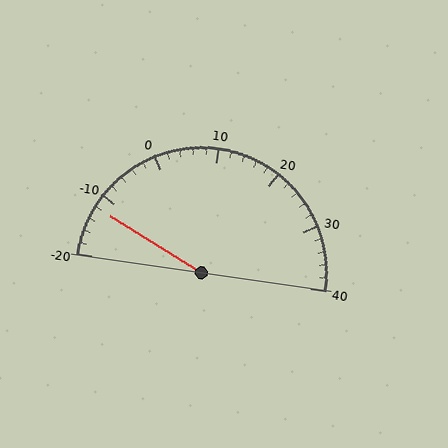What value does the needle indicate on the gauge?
The needle indicates approximately -12.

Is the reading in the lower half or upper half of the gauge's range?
The reading is in the lower half of the range (-20 to 40).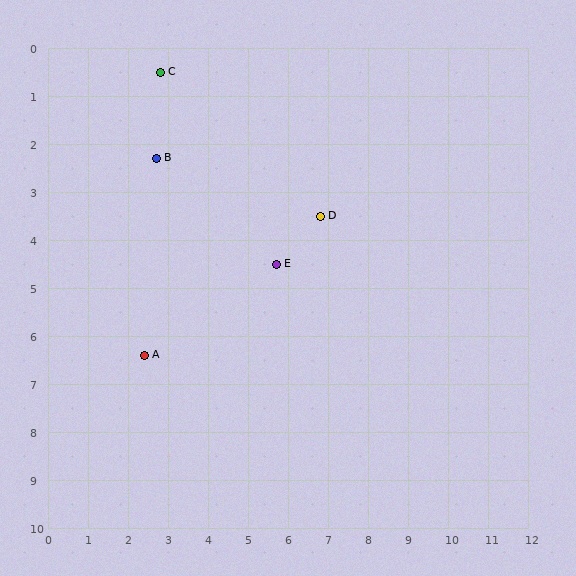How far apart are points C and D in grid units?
Points C and D are about 5.0 grid units apart.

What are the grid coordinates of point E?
Point E is at approximately (5.7, 4.5).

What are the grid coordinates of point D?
Point D is at approximately (6.8, 3.5).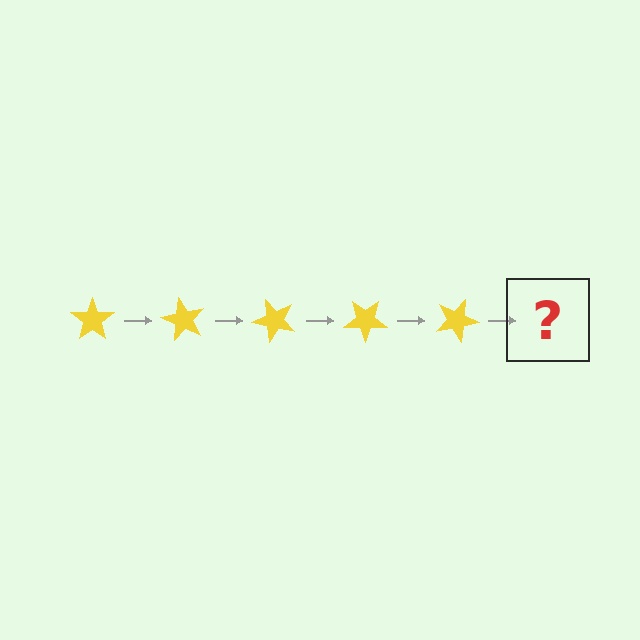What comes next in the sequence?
The next element should be a yellow star rotated 300 degrees.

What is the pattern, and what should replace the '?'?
The pattern is that the star rotates 60 degrees each step. The '?' should be a yellow star rotated 300 degrees.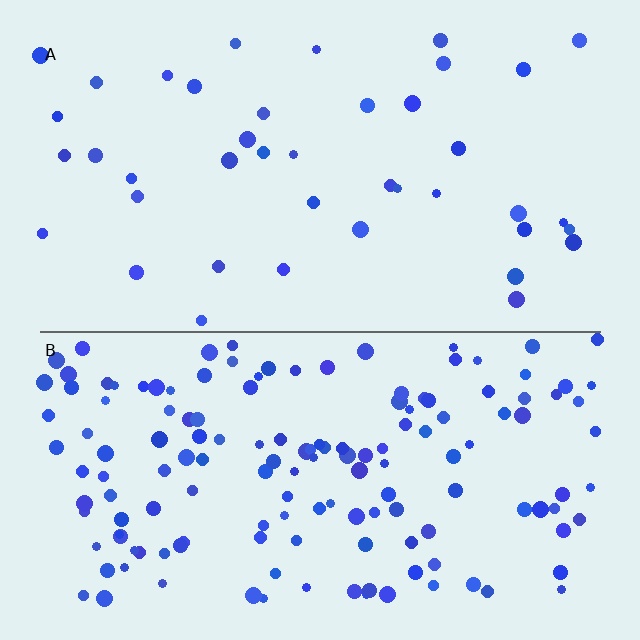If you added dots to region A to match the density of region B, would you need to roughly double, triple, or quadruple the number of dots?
Approximately quadruple.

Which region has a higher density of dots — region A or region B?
B (the bottom).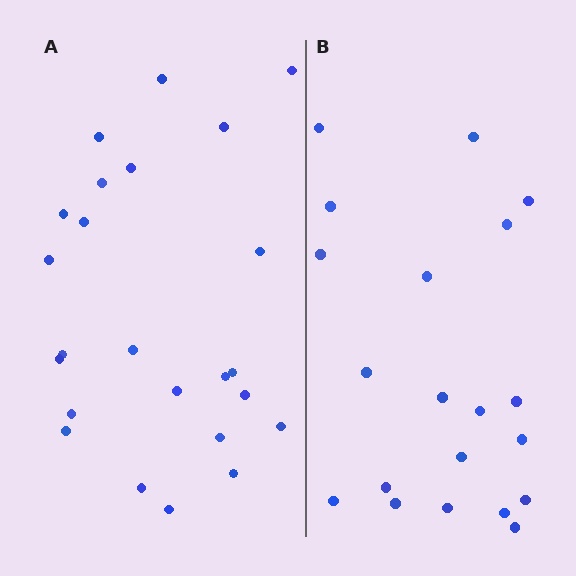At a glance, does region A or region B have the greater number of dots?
Region A (the left region) has more dots.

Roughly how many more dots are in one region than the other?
Region A has about 4 more dots than region B.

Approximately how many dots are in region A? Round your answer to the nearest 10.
About 20 dots. (The exact count is 24, which rounds to 20.)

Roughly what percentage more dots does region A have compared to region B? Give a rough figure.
About 20% more.